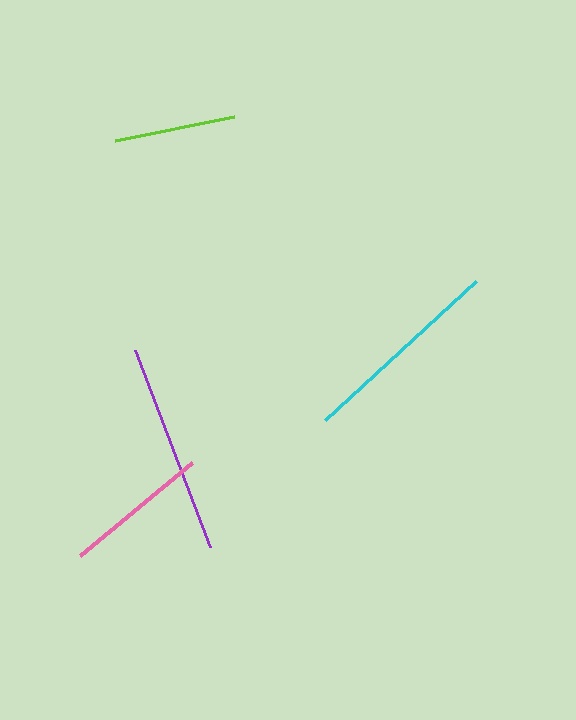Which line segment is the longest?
The purple line is the longest at approximately 211 pixels.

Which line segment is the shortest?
The lime line is the shortest at approximately 121 pixels.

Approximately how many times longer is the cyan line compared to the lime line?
The cyan line is approximately 1.7 times the length of the lime line.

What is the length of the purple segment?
The purple segment is approximately 211 pixels long.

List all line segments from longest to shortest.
From longest to shortest: purple, cyan, pink, lime.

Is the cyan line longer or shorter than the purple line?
The purple line is longer than the cyan line.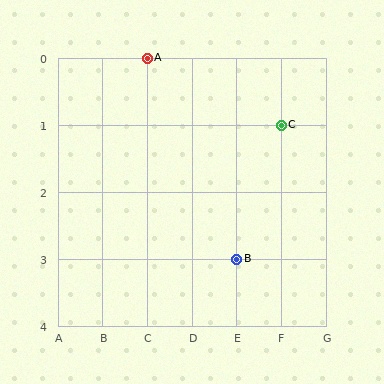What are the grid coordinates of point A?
Point A is at grid coordinates (C, 0).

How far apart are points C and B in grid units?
Points C and B are 1 column and 2 rows apart (about 2.2 grid units diagonally).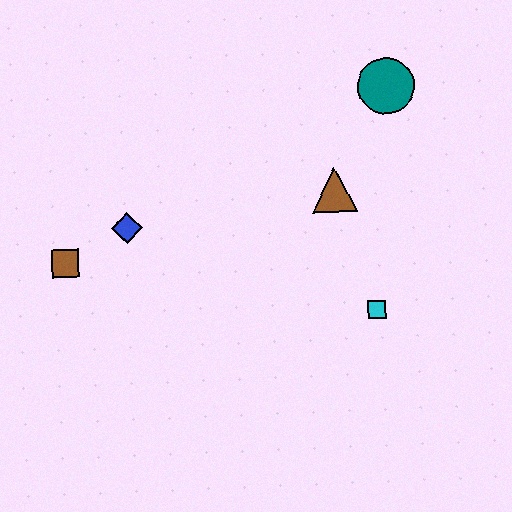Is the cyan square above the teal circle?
No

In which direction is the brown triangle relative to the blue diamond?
The brown triangle is to the right of the blue diamond.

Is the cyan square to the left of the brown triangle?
No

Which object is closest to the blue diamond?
The brown square is closest to the blue diamond.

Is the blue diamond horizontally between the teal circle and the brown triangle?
No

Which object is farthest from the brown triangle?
The brown square is farthest from the brown triangle.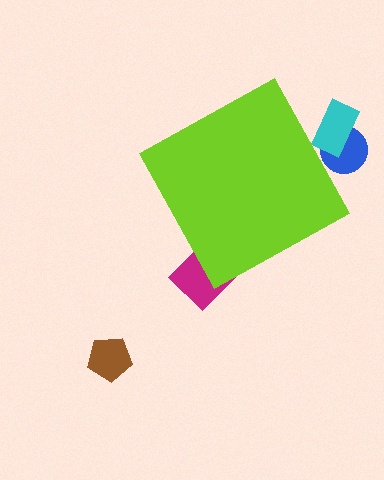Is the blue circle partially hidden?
Yes, the blue circle is partially hidden behind the lime diamond.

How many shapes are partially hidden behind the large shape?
3 shapes are partially hidden.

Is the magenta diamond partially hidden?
Yes, the magenta diamond is partially hidden behind the lime diamond.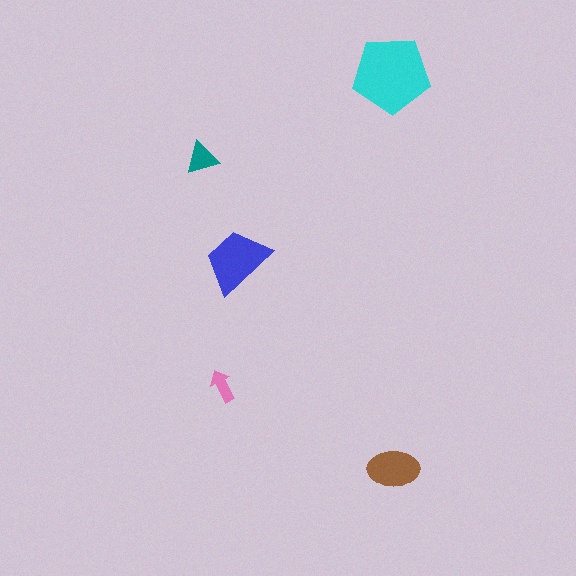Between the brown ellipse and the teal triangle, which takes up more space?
The brown ellipse.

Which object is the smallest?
The pink arrow.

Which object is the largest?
The cyan pentagon.